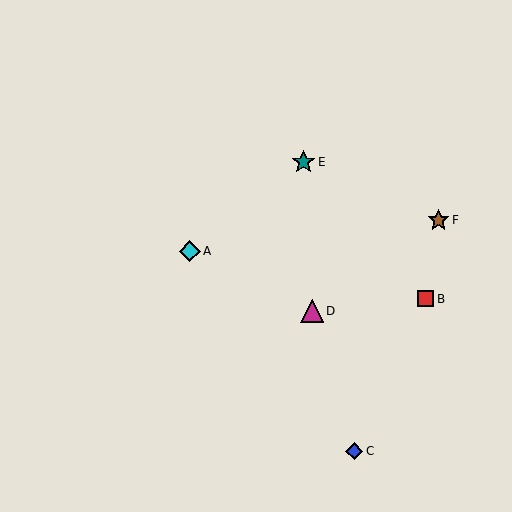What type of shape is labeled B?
Shape B is a red square.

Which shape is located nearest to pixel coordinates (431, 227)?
The brown star (labeled F) at (439, 220) is nearest to that location.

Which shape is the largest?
The teal star (labeled E) is the largest.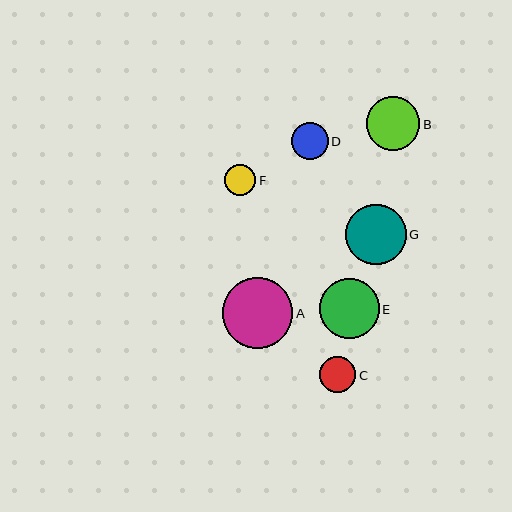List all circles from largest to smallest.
From largest to smallest: A, G, E, B, D, C, F.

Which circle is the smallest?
Circle F is the smallest with a size of approximately 31 pixels.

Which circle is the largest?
Circle A is the largest with a size of approximately 71 pixels.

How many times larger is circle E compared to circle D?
Circle E is approximately 1.6 times the size of circle D.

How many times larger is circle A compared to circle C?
Circle A is approximately 2.0 times the size of circle C.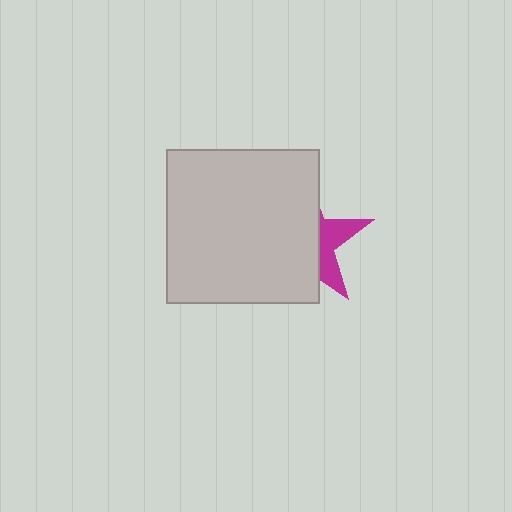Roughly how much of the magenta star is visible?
A small part of it is visible (roughly 31%).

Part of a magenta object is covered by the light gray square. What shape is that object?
It is a star.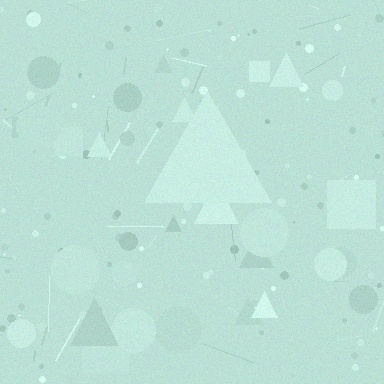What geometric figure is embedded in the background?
A triangle is embedded in the background.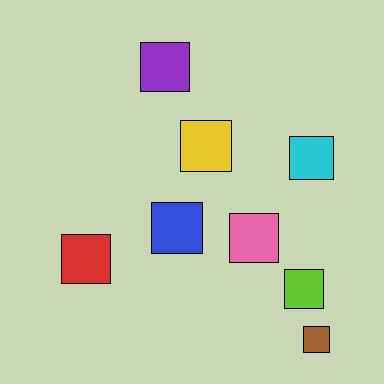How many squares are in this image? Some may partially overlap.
There are 8 squares.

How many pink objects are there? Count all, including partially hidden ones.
There is 1 pink object.